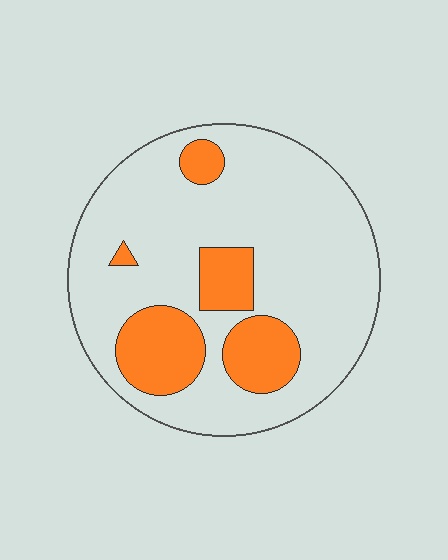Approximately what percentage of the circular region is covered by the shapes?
Approximately 20%.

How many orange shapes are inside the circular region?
5.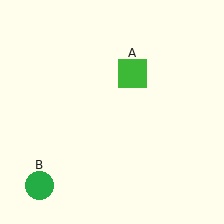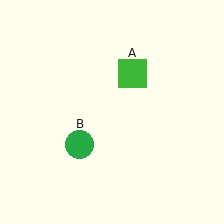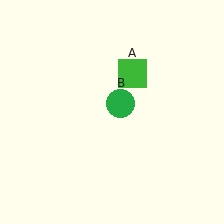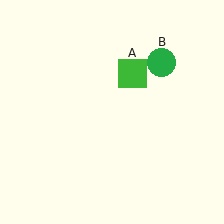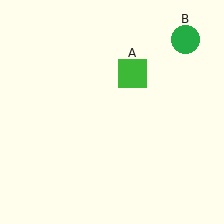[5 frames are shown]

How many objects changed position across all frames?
1 object changed position: green circle (object B).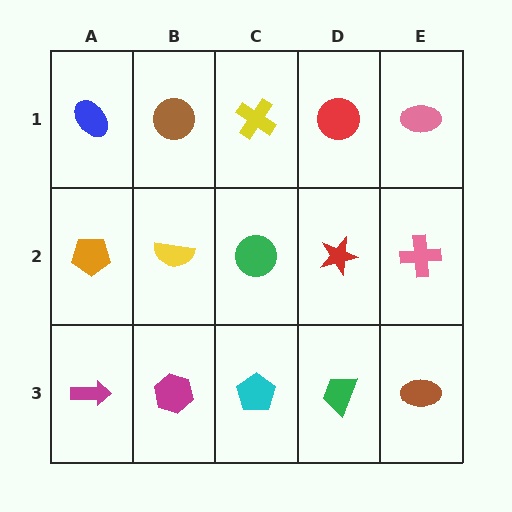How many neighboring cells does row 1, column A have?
2.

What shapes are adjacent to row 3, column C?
A green circle (row 2, column C), a magenta hexagon (row 3, column B), a green trapezoid (row 3, column D).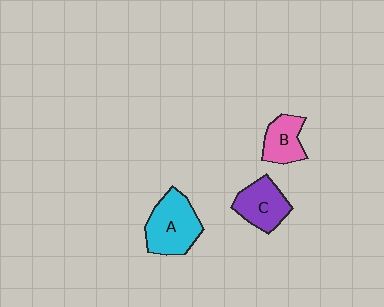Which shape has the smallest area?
Shape B (pink).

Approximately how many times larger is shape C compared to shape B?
Approximately 1.2 times.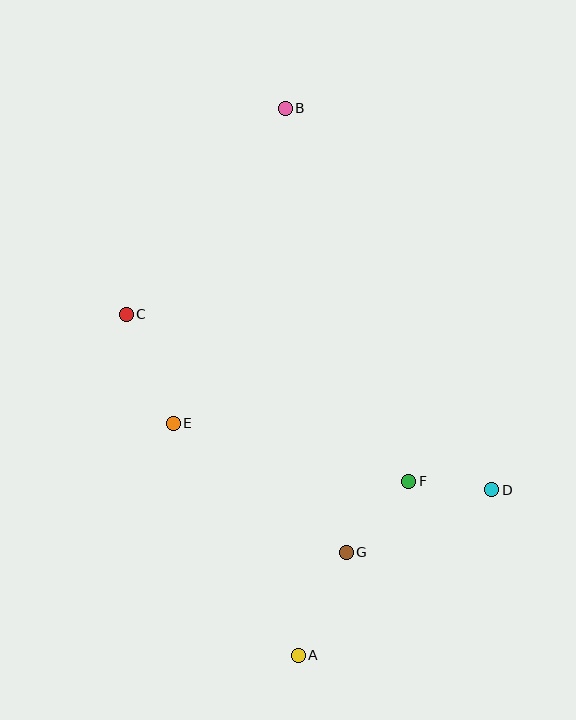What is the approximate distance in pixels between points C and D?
The distance between C and D is approximately 405 pixels.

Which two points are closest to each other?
Points D and F are closest to each other.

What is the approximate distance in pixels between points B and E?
The distance between B and E is approximately 334 pixels.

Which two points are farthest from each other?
Points A and B are farthest from each other.